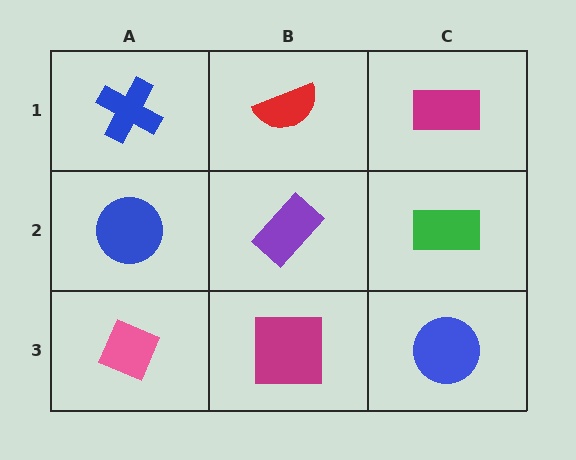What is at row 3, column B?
A magenta square.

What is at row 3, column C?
A blue circle.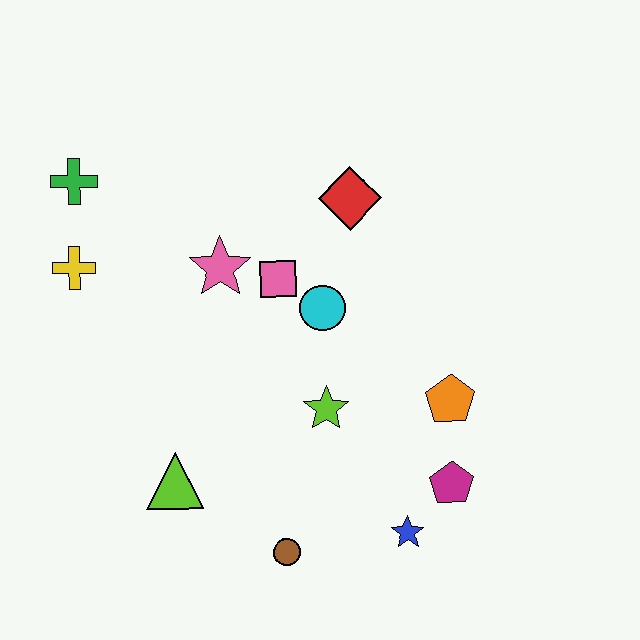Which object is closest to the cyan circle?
The pink square is closest to the cyan circle.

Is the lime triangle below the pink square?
Yes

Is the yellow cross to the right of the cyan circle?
No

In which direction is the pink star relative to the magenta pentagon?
The pink star is to the left of the magenta pentagon.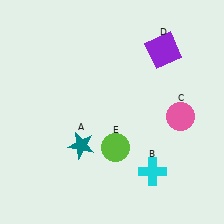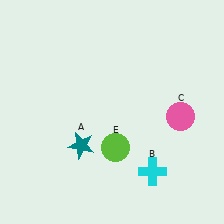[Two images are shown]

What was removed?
The purple square (D) was removed in Image 2.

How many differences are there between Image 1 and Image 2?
There is 1 difference between the two images.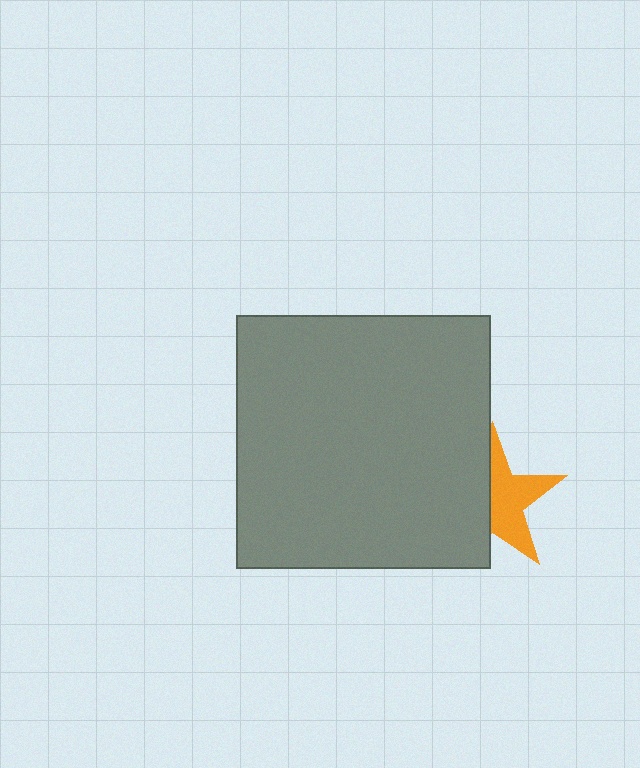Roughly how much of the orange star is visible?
About half of it is visible (roughly 52%).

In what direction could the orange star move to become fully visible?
The orange star could move right. That would shift it out from behind the gray square entirely.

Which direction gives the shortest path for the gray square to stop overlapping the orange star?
Moving left gives the shortest separation.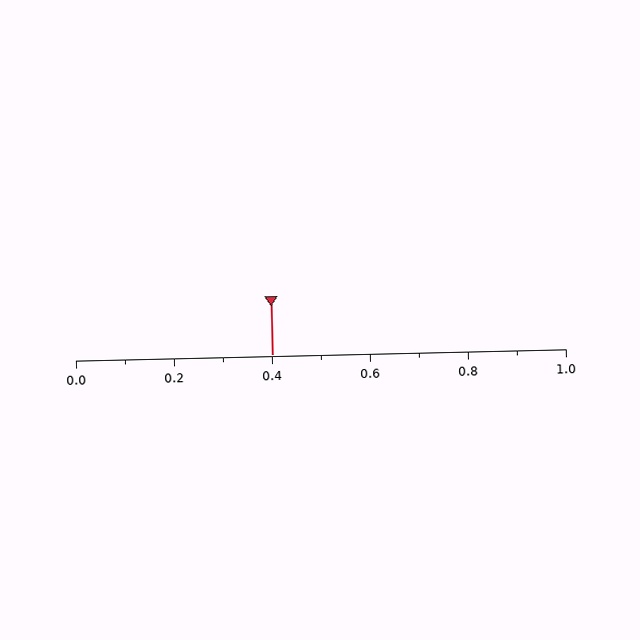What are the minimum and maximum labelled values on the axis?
The axis runs from 0.0 to 1.0.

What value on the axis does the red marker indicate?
The marker indicates approximately 0.4.